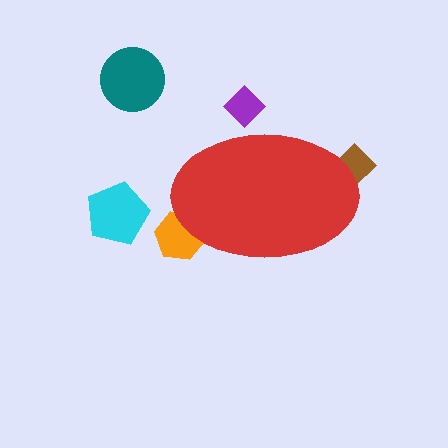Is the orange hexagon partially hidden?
Yes, the orange hexagon is partially hidden behind the red ellipse.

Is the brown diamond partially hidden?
Yes, the brown diamond is partially hidden behind the red ellipse.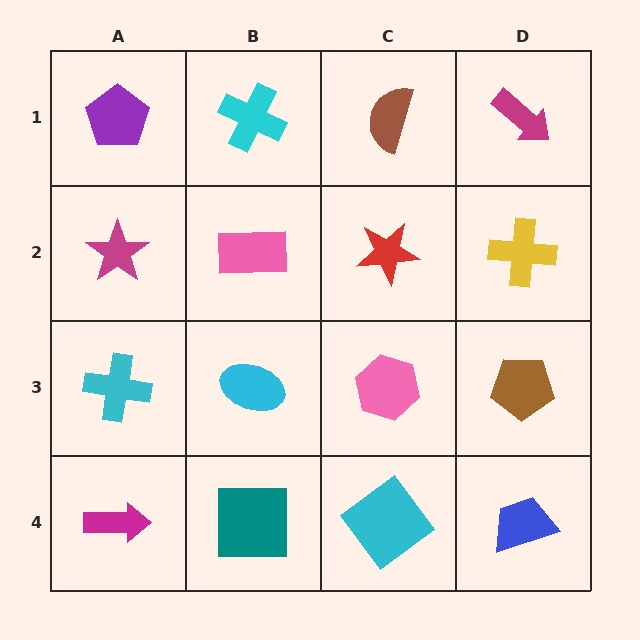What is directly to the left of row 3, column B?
A cyan cross.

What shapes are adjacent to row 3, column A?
A magenta star (row 2, column A), a magenta arrow (row 4, column A), a cyan ellipse (row 3, column B).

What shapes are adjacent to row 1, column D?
A yellow cross (row 2, column D), a brown semicircle (row 1, column C).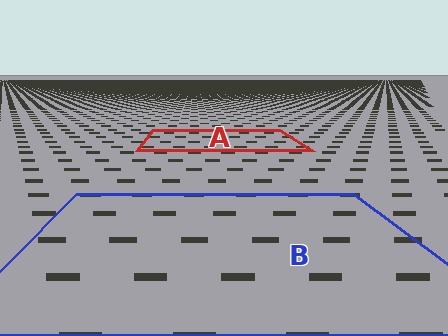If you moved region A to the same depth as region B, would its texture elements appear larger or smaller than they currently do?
They would appear larger. At a closer depth, the same texture elements are projected at a bigger on-screen size.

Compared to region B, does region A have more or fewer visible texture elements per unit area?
Region A has more texture elements per unit area — they are packed more densely because it is farther away.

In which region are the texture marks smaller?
The texture marks are smaller in region A, because it is farther away.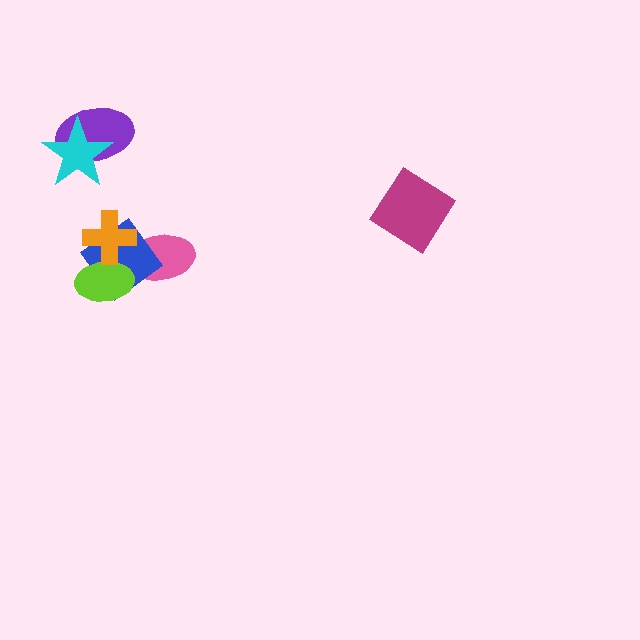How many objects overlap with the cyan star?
1 object overlaps with the cyan star.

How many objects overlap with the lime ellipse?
2 objects overlap with the lime ellipse.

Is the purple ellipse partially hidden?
Yes, it is partially covered by another shape.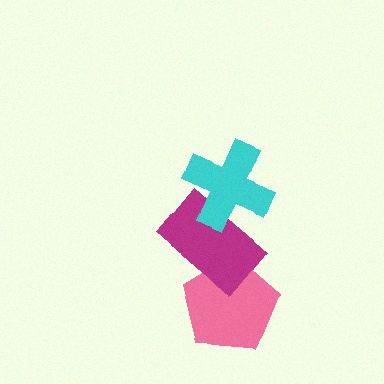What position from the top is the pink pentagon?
The pink pentagon is 3rd from the top.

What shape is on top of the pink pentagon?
The magenta rectangle is on top of the pink pentagon.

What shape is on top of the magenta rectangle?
The cyan cross is on top of the magenta rectangle.